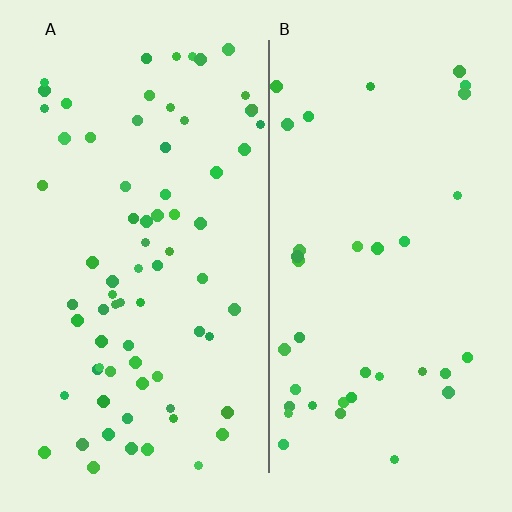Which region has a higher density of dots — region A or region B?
A (the left).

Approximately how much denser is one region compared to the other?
Approximately 2.0× — region A over region B.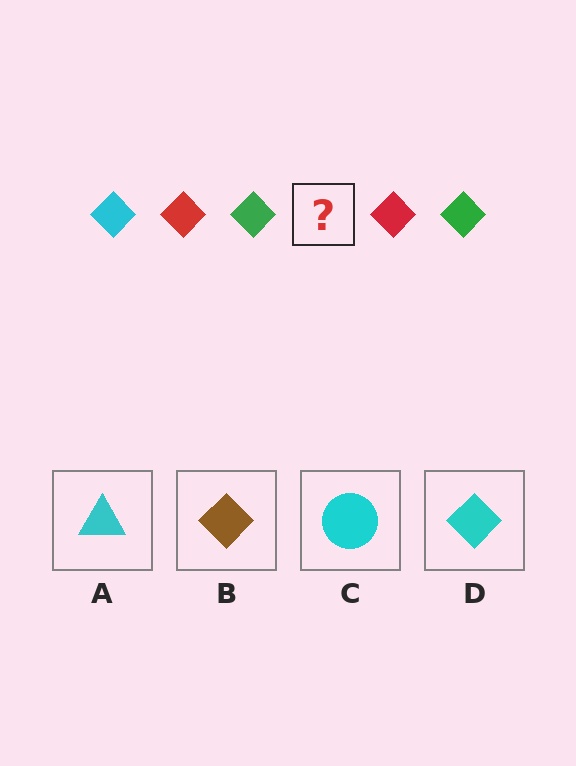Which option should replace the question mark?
Option D.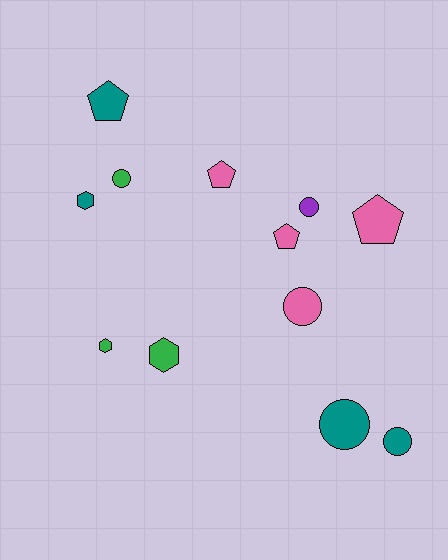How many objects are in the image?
There are 12 objects.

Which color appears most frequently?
Pink, with 4 objects.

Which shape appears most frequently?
Circle, with 5 objects.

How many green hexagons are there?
There are 2 green hexagons.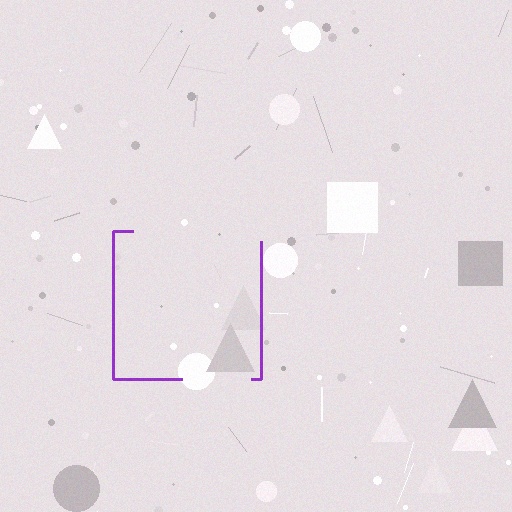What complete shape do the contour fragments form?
The contour fragments form a square.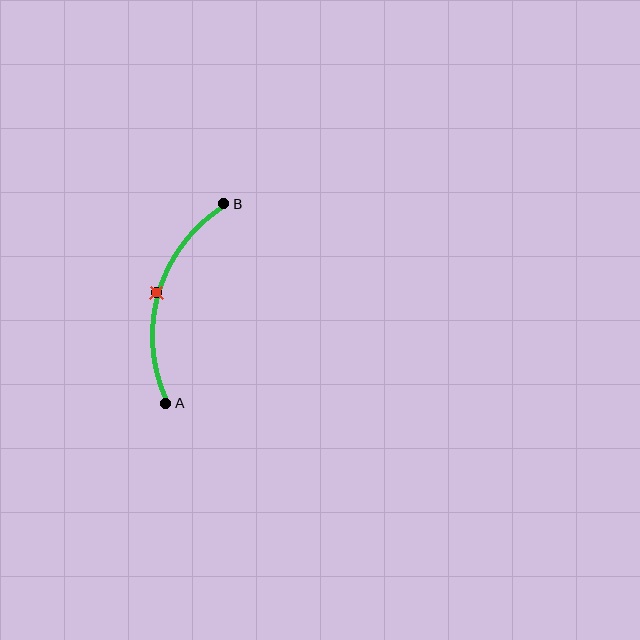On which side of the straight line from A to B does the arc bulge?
The arc bulges to the left of the straight line connecting A and B.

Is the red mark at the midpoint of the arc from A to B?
Yes. The red mark lies on the arc at equal arc-length from both A and B — it is the arc midpoint.